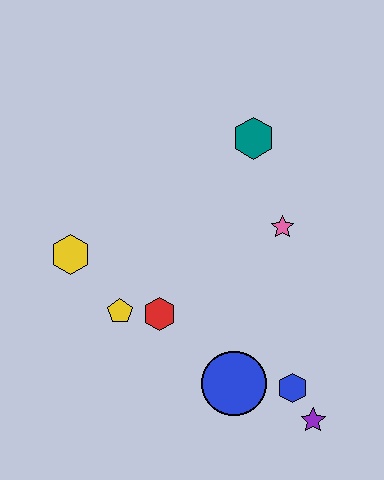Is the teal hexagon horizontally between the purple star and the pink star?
No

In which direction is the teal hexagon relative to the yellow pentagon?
The teal hexagon is above the yellow pentagon.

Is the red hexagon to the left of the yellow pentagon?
No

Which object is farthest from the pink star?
The yellow hexagon is farthest from the pink star.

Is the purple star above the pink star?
No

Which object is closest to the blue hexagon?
The purple star is closest to the blue hexagon.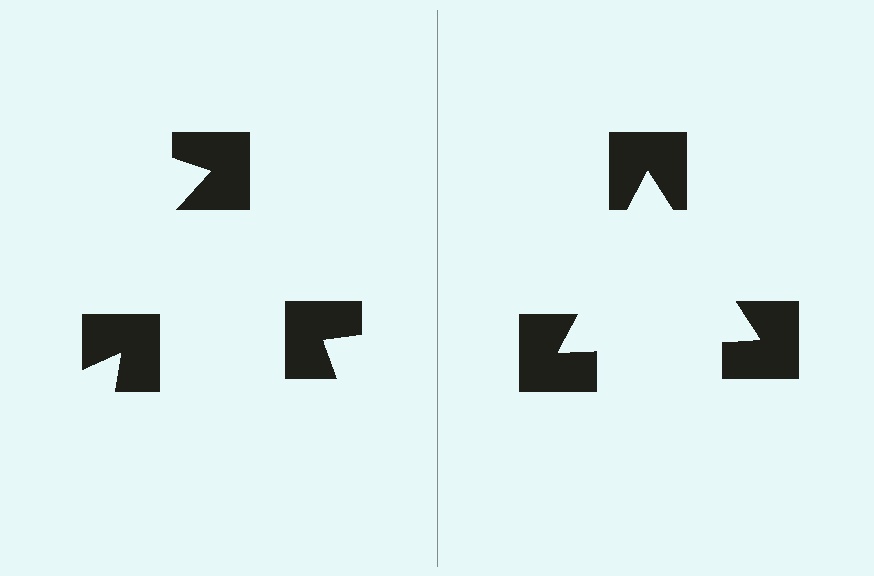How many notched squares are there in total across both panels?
6 — 3 on each side.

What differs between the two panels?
The notched squares are positioned identically on both sides; only the wedge orientations differ. On the right they align to a triangle; on the left they are misaligned.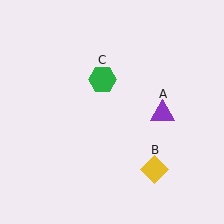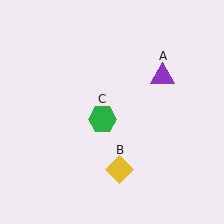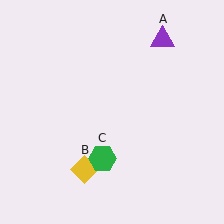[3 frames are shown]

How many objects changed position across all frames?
3 objects changed position: purple triangle (object A), yellow diamond (object B), green hexagon (object C).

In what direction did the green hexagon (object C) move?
The green hexagon (object C) moved down.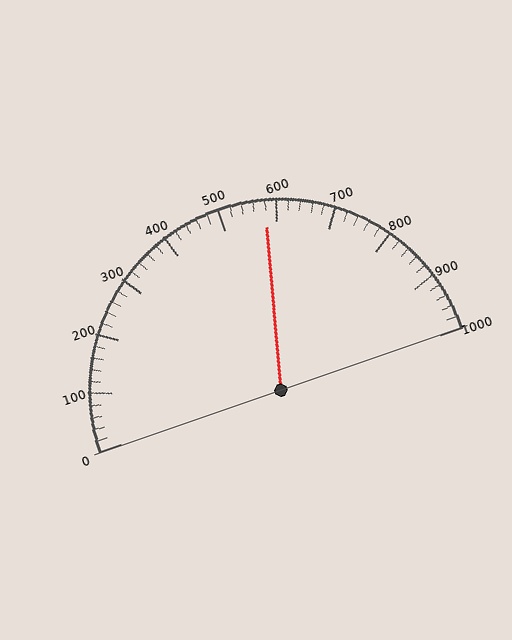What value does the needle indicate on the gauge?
The needle indicates approximately 580.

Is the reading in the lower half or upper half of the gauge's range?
The reading is in the upper half of the range (0 to 1000).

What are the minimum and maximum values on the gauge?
The gauge ranges from 0 to 1000.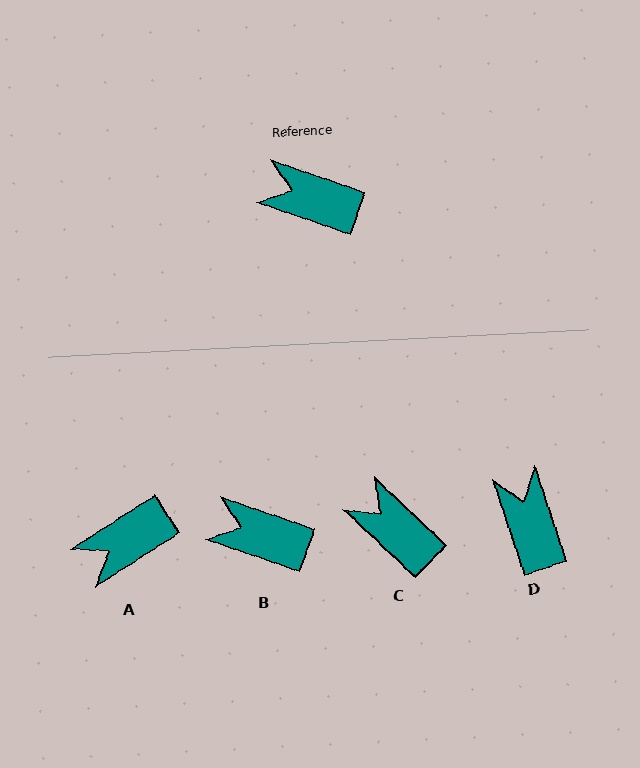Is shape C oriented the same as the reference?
No, it is off by about 24 degrees.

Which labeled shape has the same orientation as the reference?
B.